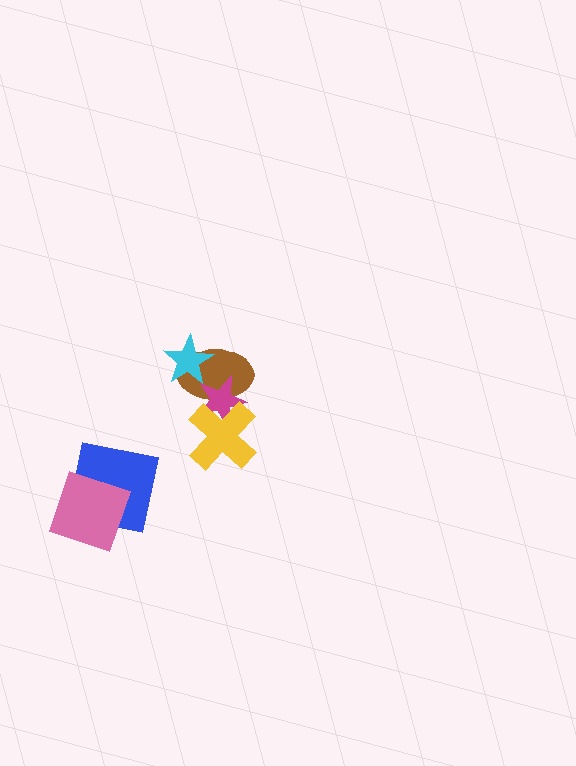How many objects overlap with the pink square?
1 object overlaps with the pink square.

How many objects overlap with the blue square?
1 object overlaps with the blue square.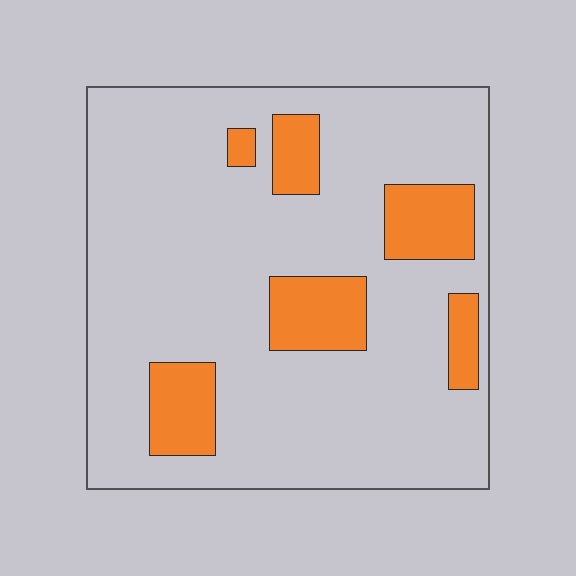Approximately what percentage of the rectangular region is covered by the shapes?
Approximately 20%.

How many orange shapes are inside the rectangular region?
6.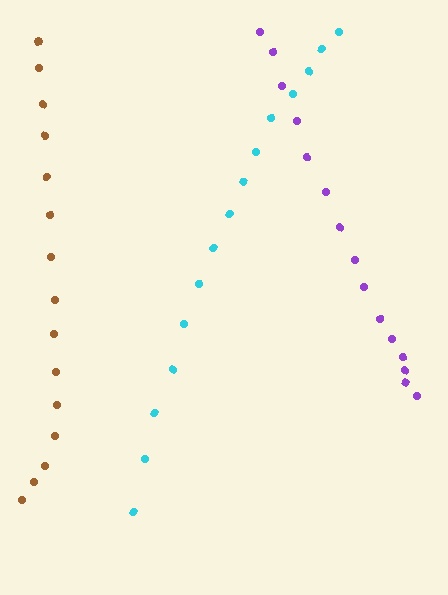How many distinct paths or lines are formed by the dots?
There are 3 distinct paths.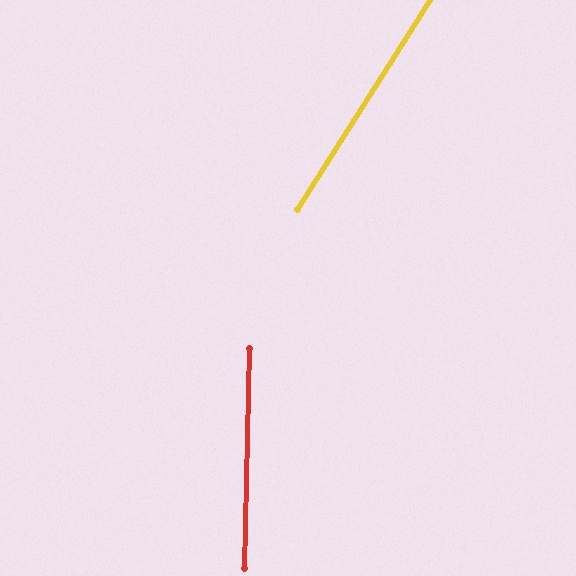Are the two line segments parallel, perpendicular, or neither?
Neither parallel nor perpendicular — they differ by about 31°.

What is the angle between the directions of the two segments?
Approximately 31 degrees.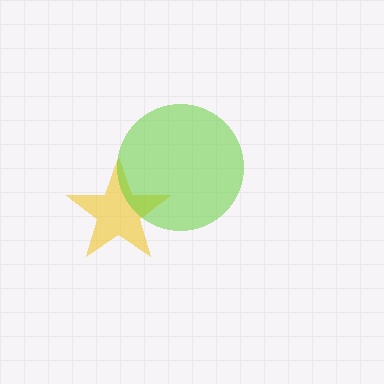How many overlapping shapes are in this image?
There are 2 overlapping shapes in the image.